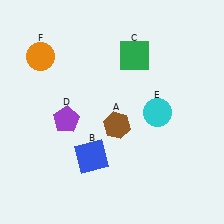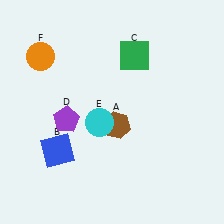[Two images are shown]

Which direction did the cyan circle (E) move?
The cyan circle (E) moved left.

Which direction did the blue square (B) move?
The blue square (B) moved left.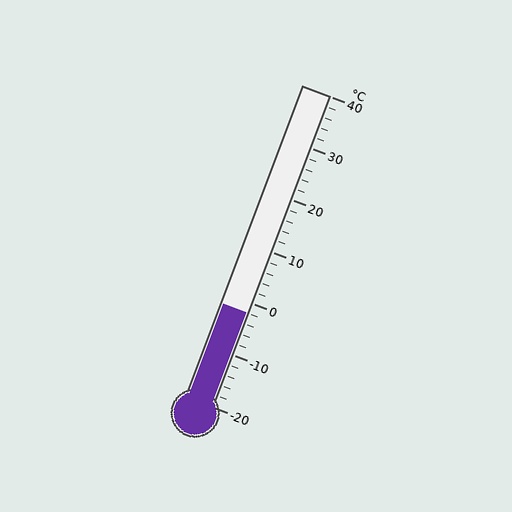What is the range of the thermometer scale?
The thermometer scale ranges from -20°C to 40°C.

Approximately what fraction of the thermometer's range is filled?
The thermometer is filled to approximately 30% of its range.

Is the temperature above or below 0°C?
The temperature is below 0°C.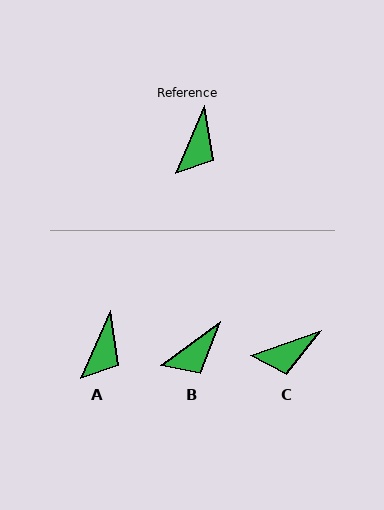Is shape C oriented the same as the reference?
No, it is off by about 47 degrees.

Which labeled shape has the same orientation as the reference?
A.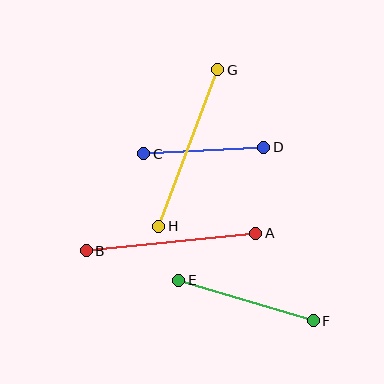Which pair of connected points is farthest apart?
Points A and B are farthest apart.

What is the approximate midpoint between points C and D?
The midpoint is at approximately (204, 151) pixels.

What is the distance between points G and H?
The distance is approximately 167 pixels.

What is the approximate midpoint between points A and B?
The midpoint is at approximately (171, 242) pixels.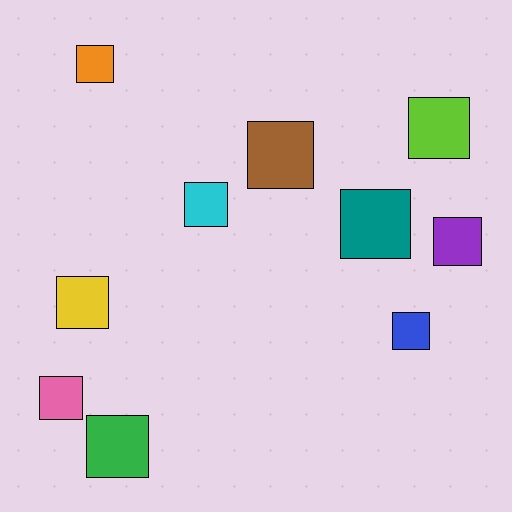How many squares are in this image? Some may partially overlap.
There are 10 squares.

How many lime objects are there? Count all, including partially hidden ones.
There is 1 lime object.